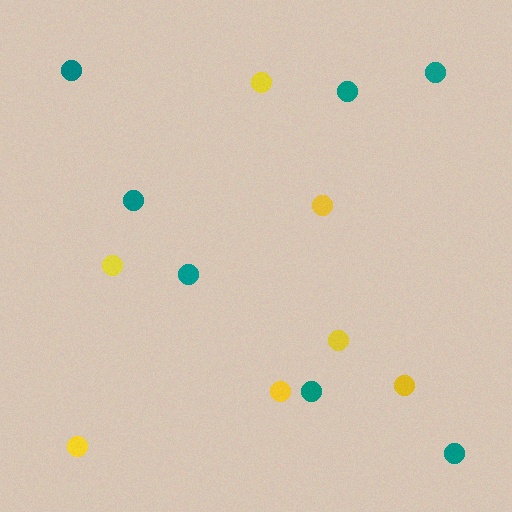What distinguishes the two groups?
There are 2 groups: one group of teal circles (7) and one group of yellow circles (7).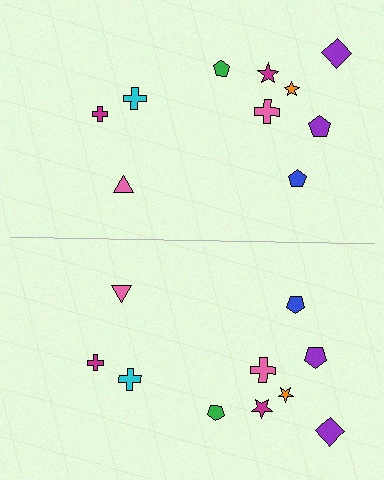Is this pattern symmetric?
Yes, this pattern has bilateral (reflection) symmetry.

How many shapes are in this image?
There are 20 shapes in this image.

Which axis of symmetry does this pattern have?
The pattern has a horizontal axis of symmetry running through the center of the image.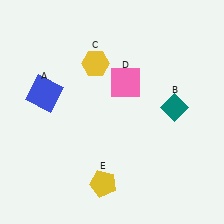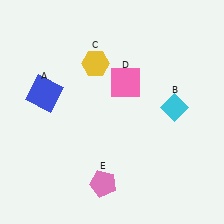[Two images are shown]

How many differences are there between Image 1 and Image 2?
There are 2 differences between the two images.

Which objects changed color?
B changed from teal to cyan. E changed from yellow to pink.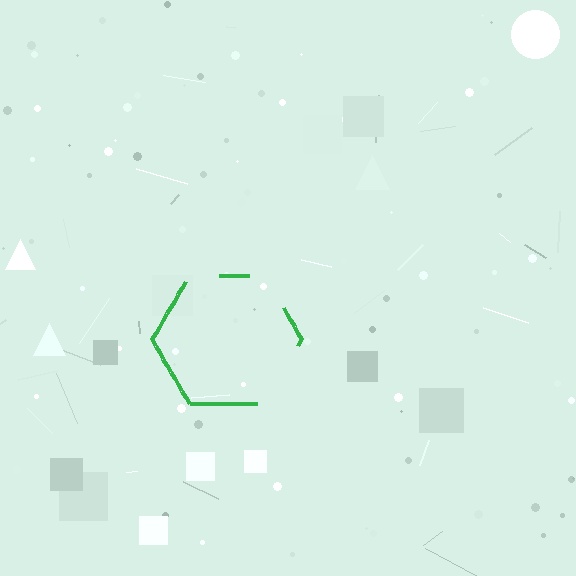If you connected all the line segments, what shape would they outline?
They would outline a hexagon.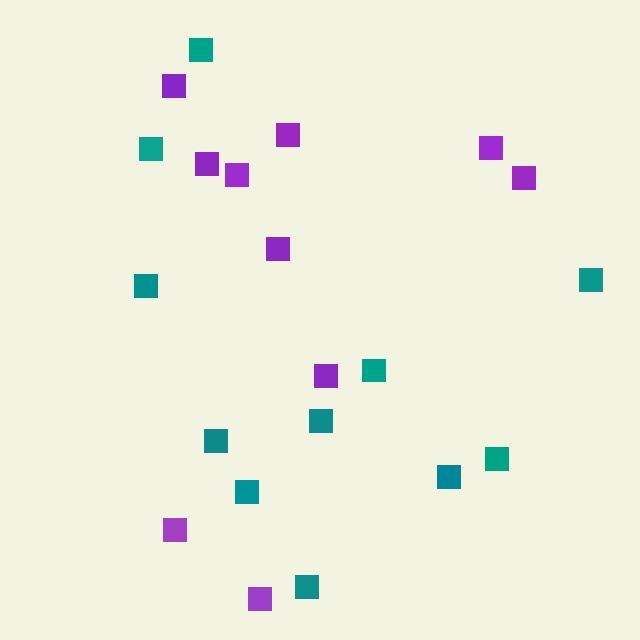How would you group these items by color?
There are 2 groups: one group of purple squares (10) and one group of teal squares (11).